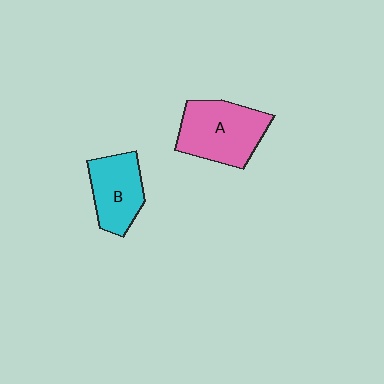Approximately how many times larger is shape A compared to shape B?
Approximately 1.3 times.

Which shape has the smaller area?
Shape B (cyan).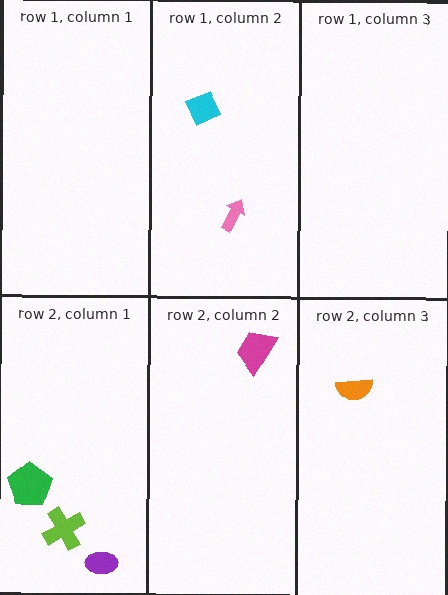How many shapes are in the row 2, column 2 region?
1.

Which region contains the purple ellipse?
The row 2, column 1 region.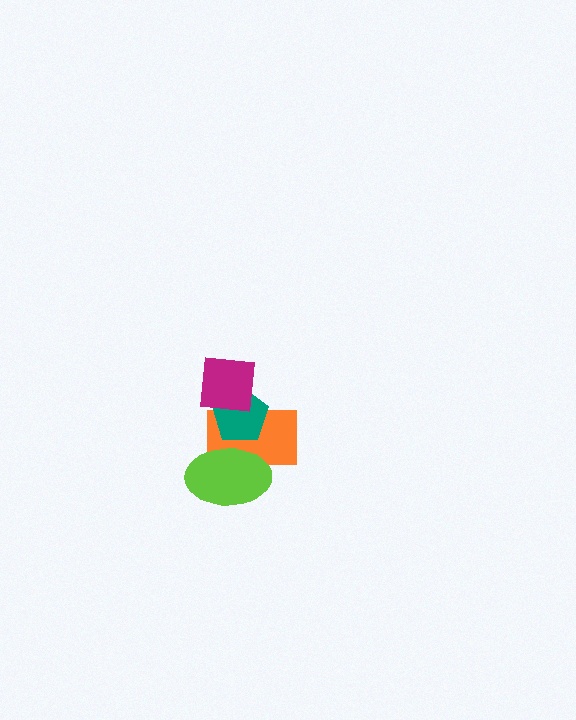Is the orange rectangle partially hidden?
Yes, it is partially covered by another shape.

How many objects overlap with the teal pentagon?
3 objects overlap with the teal pentagon.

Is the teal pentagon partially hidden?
Yes, it is partially covered by another shape.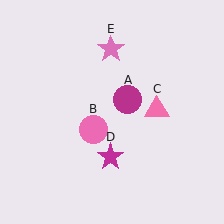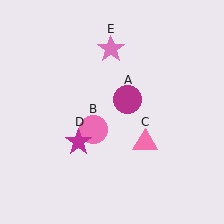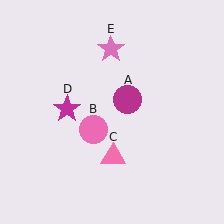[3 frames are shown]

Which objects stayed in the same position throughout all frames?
Magenta circle (object A) and pink circle (object B) and pink star (object E) remained stationary.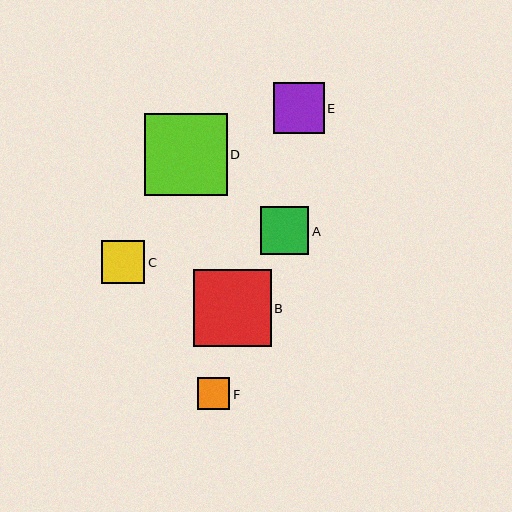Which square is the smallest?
Square F is the smallest with a size of approximately 32 pixels.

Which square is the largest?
Square D is the largest with a size of approximately 82 pixels.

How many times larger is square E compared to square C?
Square E is approximately 1.2 times the size of square C.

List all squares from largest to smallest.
From largest to smallest: D, B, E, A, C, F.